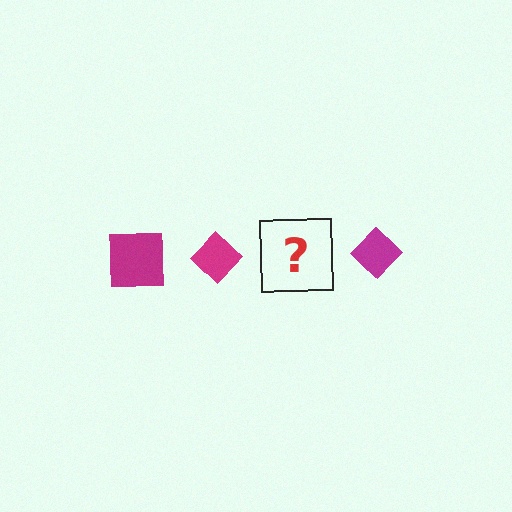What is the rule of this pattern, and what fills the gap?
The rule is that the pattern cycles through square, diamond shapes in magenta. The gap should be filled with a magenta square.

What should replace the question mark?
The question mark should be replaced with a magenta square.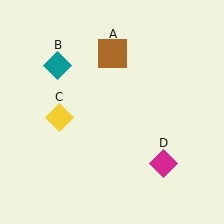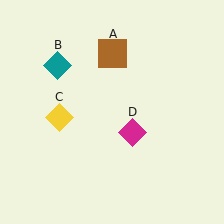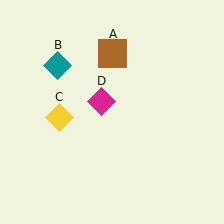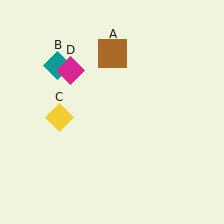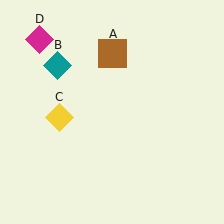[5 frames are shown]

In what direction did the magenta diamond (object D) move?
The magenta diamond (object D) moved up and to the left.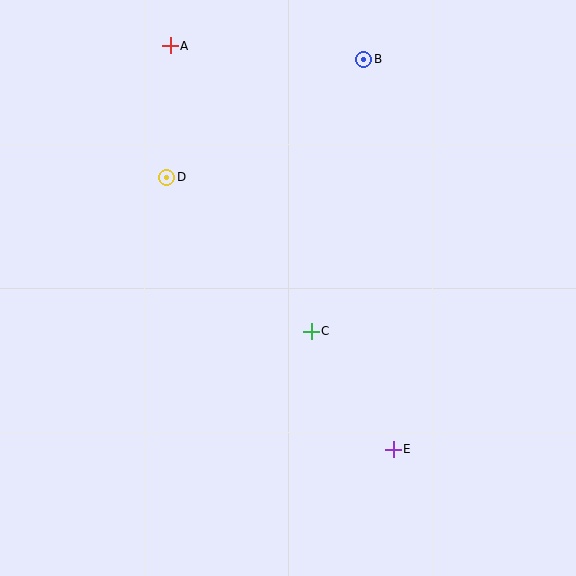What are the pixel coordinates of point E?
Point E is at (393, 449).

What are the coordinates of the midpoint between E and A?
The midpoint between E and A is at (282, 247).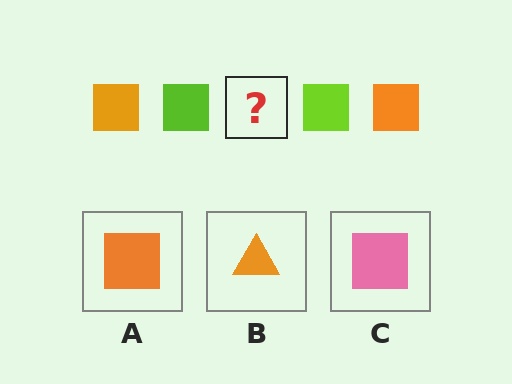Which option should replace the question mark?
Option A.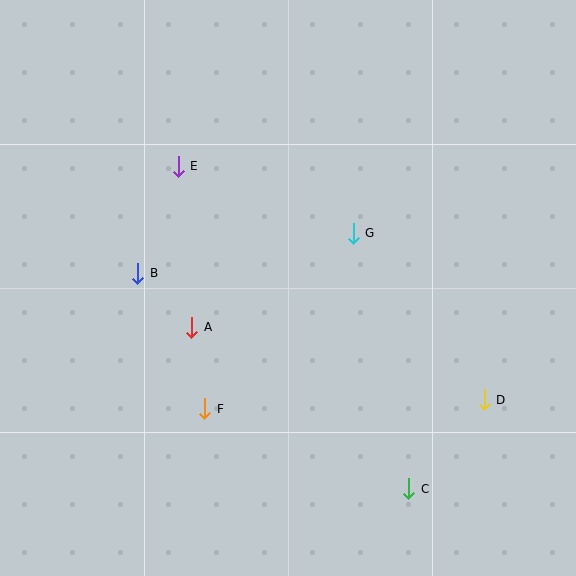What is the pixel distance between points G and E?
The distance between G and E is 187 pixels.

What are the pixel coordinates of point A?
Point A is at (192, 327).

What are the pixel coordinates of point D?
Point D is at (484, 400).